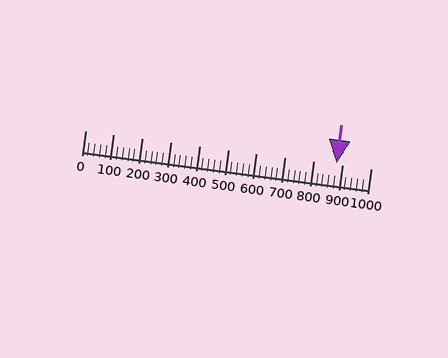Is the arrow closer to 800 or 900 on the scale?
The arrow is closer to 900.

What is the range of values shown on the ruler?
The ruler shows values from 0 to 1000.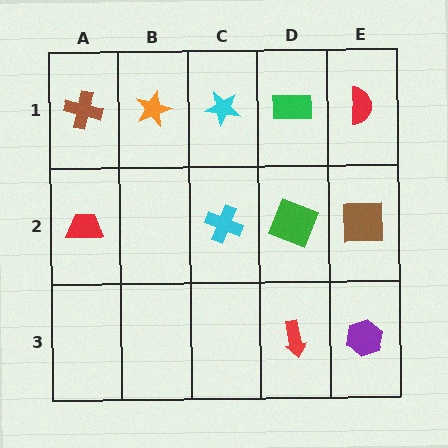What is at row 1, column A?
A brown cross.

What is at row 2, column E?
A brown square.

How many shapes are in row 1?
5 shapes.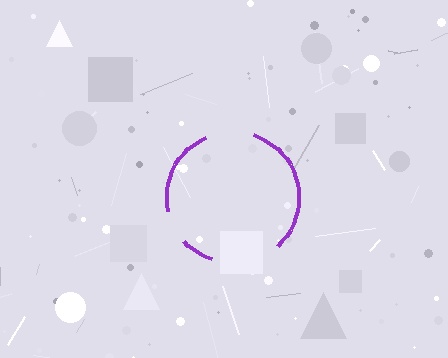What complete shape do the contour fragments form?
The contour fragments form a circle.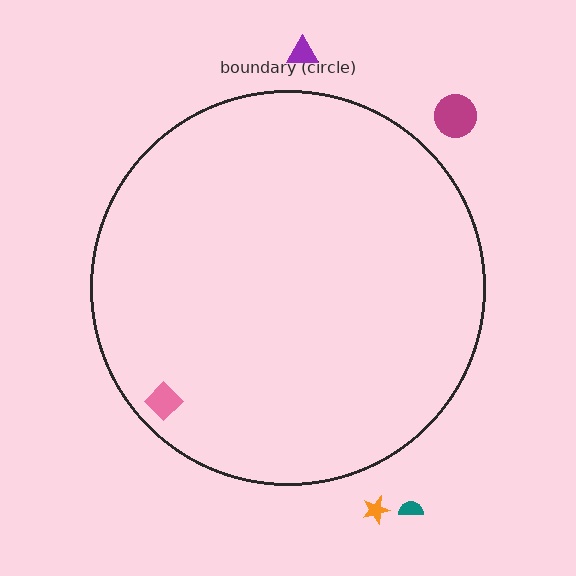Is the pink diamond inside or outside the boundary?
Inside.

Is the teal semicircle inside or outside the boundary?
Outside.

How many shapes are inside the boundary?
1 inside, 4 outside.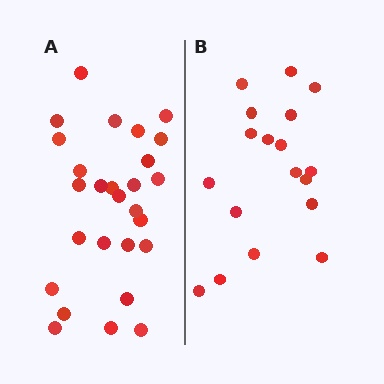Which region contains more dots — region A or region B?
Region A (the left region) has more dots.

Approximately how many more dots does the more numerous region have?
Region A has roughly 8 or so more dots than region B.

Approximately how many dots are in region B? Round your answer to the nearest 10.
About 20 dots. (The exact count is 18, which rounds to 20.)